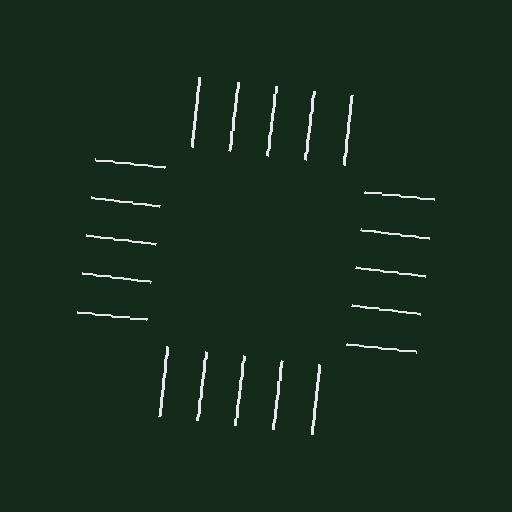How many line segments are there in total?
20 — 5 along each of the 4 edges.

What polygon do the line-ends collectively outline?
An illusory square — the line segments terminate on its edges but no continuous stroke is drawn.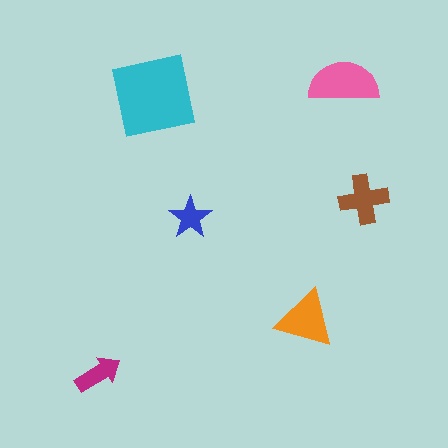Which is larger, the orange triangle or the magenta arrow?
The orange triangle.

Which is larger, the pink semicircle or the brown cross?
The pink semicircle.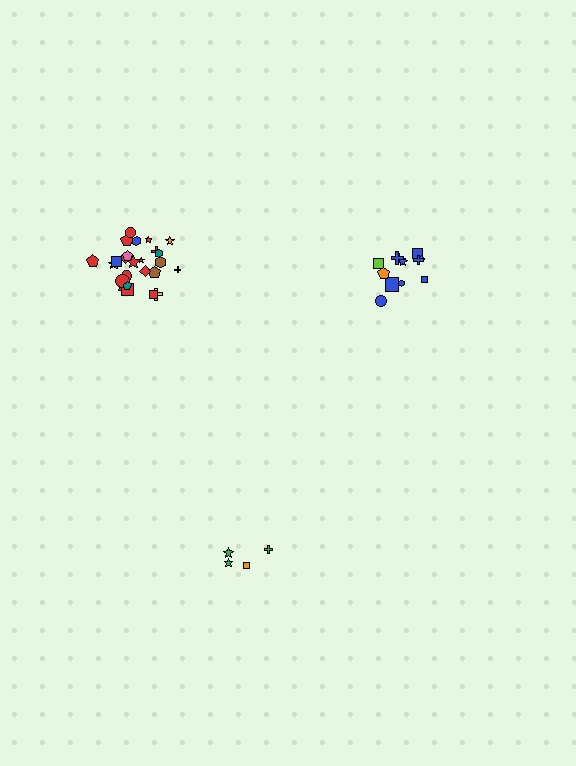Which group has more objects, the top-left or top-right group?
The top-left group.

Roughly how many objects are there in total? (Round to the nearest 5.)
Roughly 40 objects in total.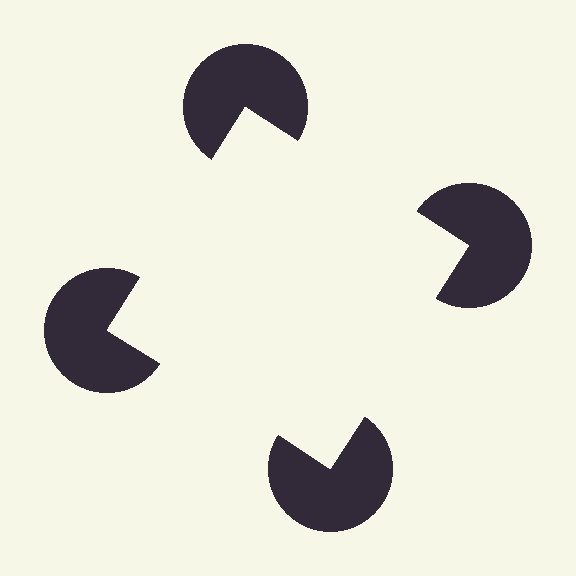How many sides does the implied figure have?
4 sides.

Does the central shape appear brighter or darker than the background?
It typically appears slightly brighter than the background, even though no actual brightness change is drawn.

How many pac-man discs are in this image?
There are 4 — one at each vertex of the illusory square.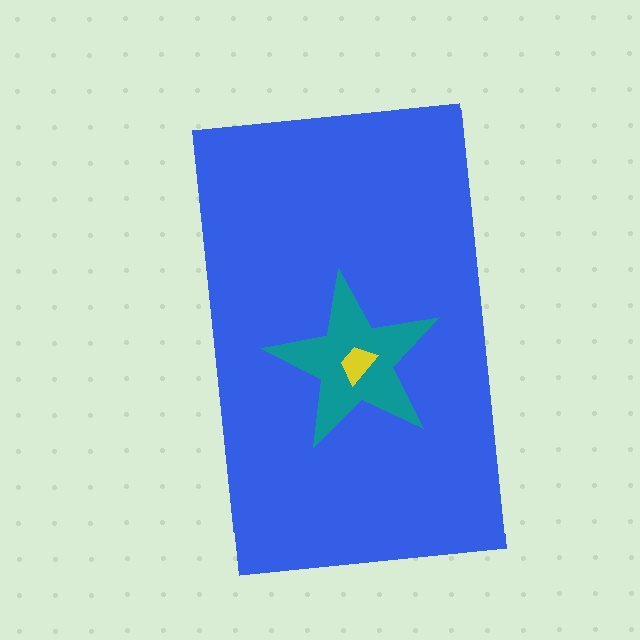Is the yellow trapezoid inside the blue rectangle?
Yes.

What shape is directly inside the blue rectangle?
The teal star.